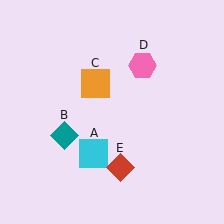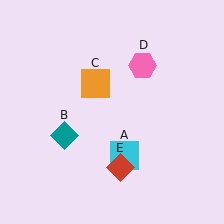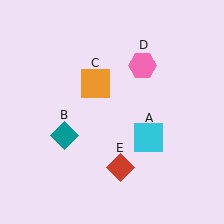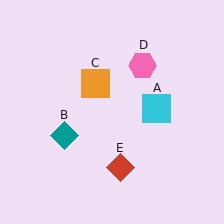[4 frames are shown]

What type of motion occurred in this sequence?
The cyan square (object A) rotated counterclockwise around the center of the scene.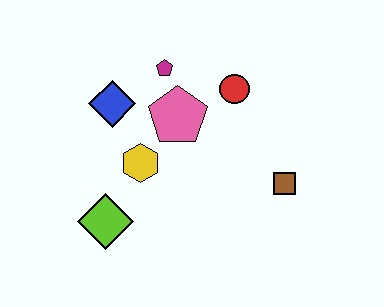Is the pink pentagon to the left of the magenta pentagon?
No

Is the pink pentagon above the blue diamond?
No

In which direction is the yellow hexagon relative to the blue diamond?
The yellow hexagon is below the blue diamond.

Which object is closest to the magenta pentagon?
The pink pentagon is closest to the magenta pentagon.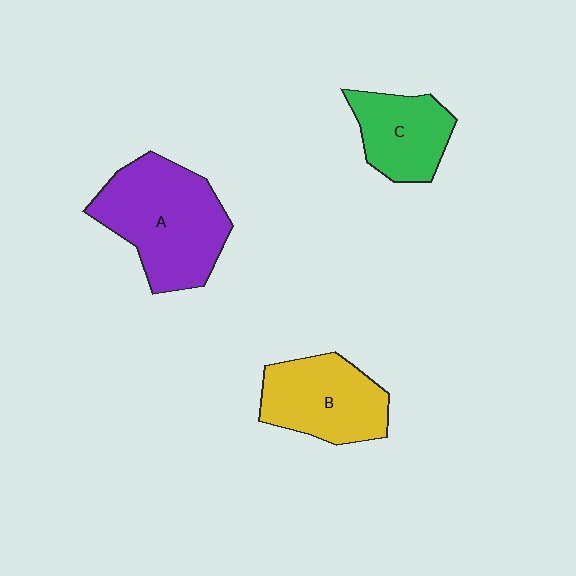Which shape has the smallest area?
Shape C (green).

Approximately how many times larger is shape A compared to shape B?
Approximately 1.4 times.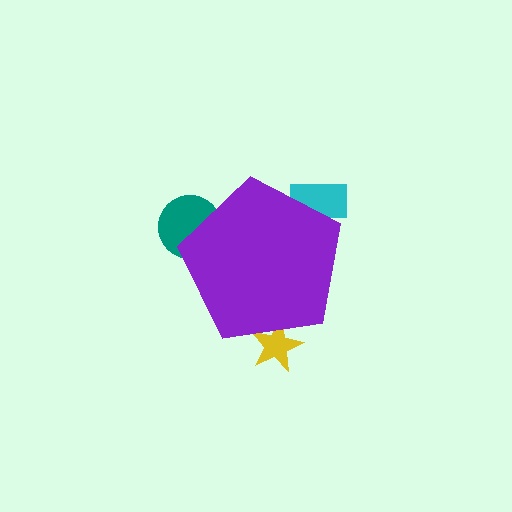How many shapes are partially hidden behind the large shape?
3 shapes are partially hidden.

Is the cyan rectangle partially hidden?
Yes, the cyan rectangle is partially hidden behind the purple pentagon.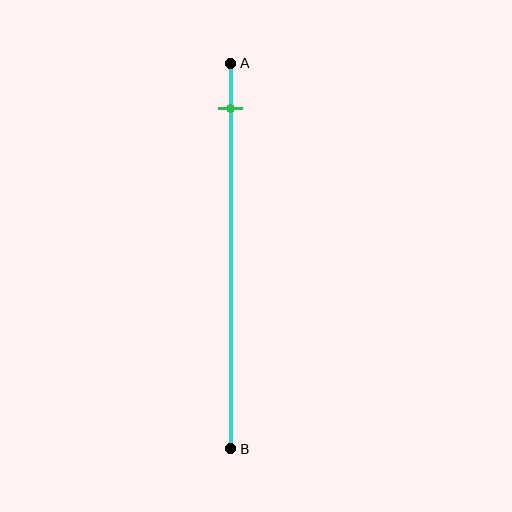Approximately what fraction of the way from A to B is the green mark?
The green mark is approximately 10% of the way from A to B.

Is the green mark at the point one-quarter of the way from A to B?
No, the mark is at about 10% from A, not at the 25% one-quarter point.